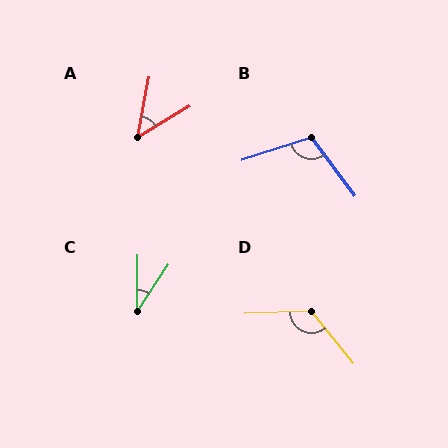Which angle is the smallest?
C, at approximately 34 degrees.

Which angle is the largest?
D, at approximately 128 degrees.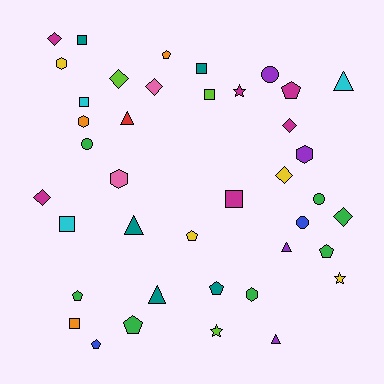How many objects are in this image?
There are 40 objects.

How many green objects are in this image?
There are 7 green objects.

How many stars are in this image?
There are 3 stars.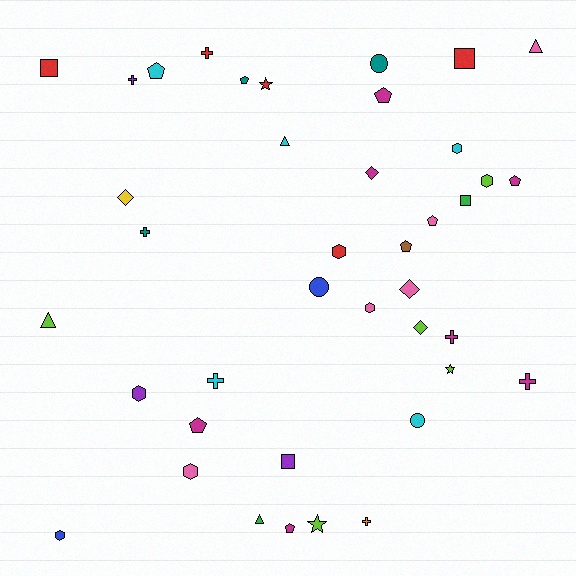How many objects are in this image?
There are 40 objects.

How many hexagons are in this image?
There are 7 hexagons.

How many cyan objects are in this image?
There are 5 cyan objects.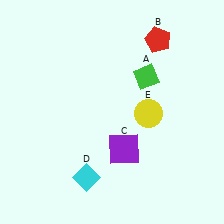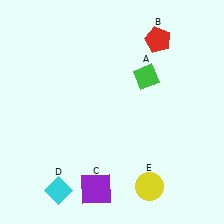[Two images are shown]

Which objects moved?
The objects that moved are: the purple square (C), the cyan diamond (D), the yellow circle (E).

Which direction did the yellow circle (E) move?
The yellow circle (E) moved down.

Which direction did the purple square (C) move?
The purple square (C) moved down.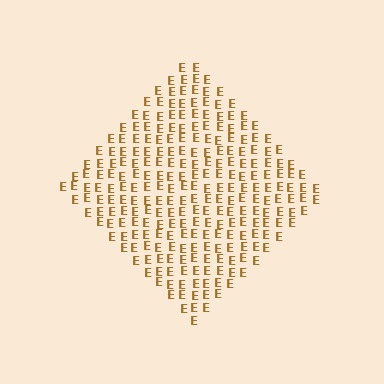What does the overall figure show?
The overall figure shows a diamond.